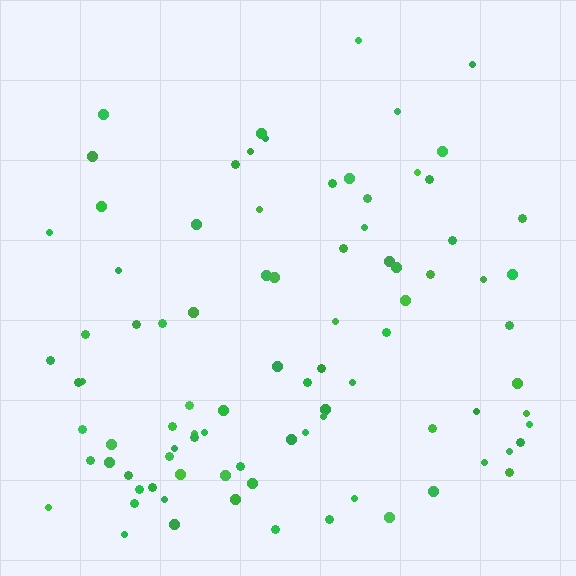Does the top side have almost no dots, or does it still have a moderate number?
Still a moderate number, just noticeably fewer than the bottom.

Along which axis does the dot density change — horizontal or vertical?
Vertical.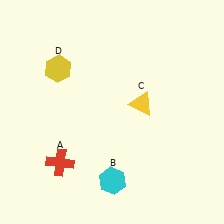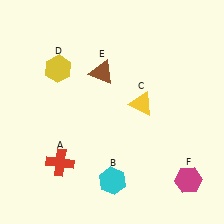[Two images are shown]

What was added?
A brown triangle (E), a magenta hexagon (F) were added in Image 2.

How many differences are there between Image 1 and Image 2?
There are 2 differences between the two images.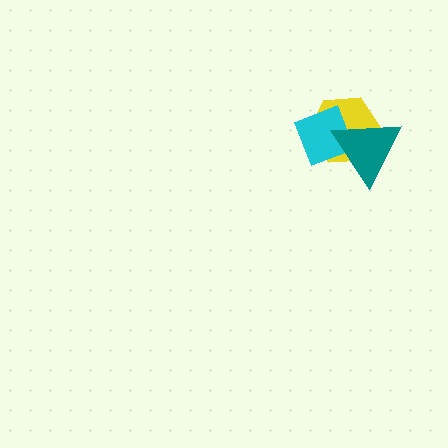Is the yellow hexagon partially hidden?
Yes, it is partially covered by another shape.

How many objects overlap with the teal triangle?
2 objects overlap with the teal triangle.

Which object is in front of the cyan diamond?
The teal triangle is in front of the cyan diamond.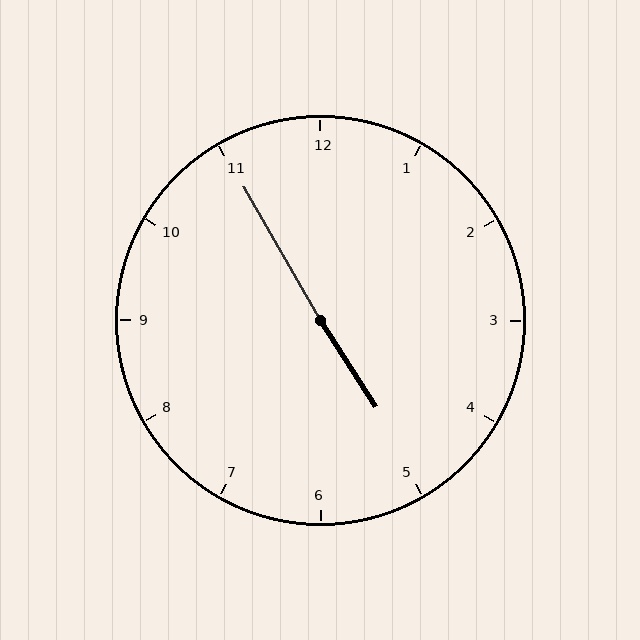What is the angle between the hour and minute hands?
Approximately 178 degrees.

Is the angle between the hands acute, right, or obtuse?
It is obtuse.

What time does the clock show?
4:55.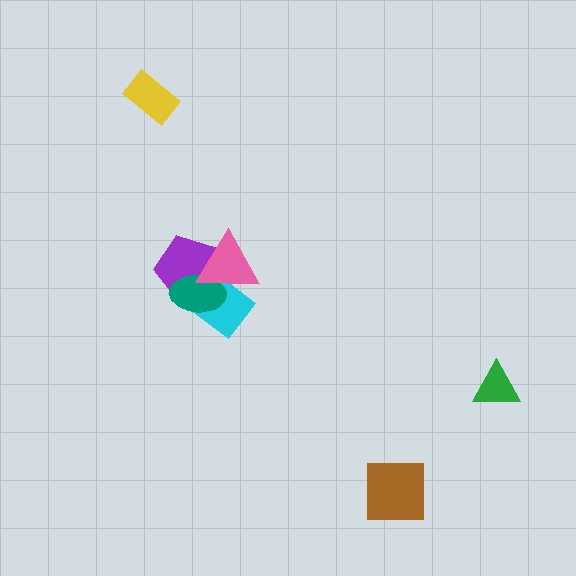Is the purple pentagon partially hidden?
Yes, it is partially covered by another shape.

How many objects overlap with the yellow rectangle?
0 objects overlap with the yellow rectangle.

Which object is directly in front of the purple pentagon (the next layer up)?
The teal ellipse is directly in front of the purple pentagon.